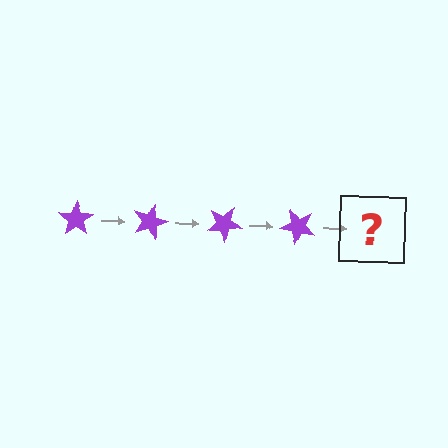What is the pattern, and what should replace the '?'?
The pattern is that the star rotates 15 degrees each step. The '?' should be a purple star rotated 60 degrees.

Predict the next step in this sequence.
The next step is a purple star rotated 60 degrees.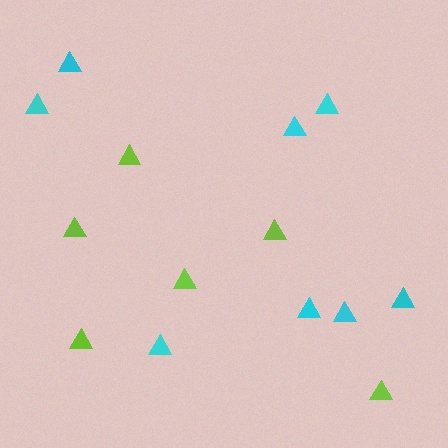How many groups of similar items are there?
There are 2 groups: one group of cyan triangles (8) and one group of lime triangles (6).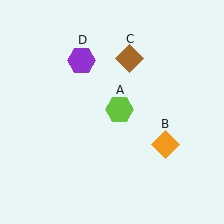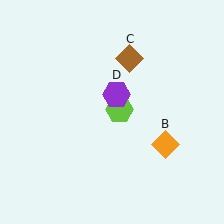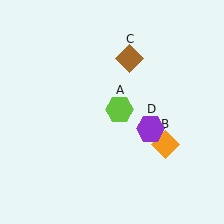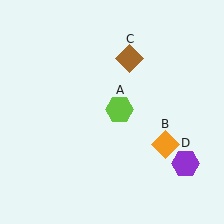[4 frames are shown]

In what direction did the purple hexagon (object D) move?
The purple hexagon (object D) moved down and to the right.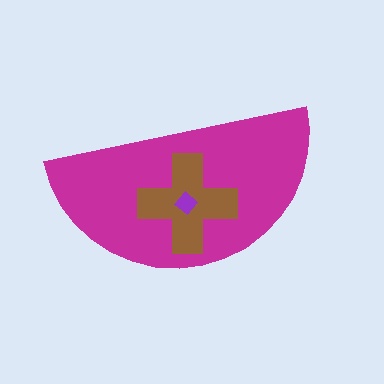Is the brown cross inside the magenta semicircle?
Yes.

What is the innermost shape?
The purple diamond.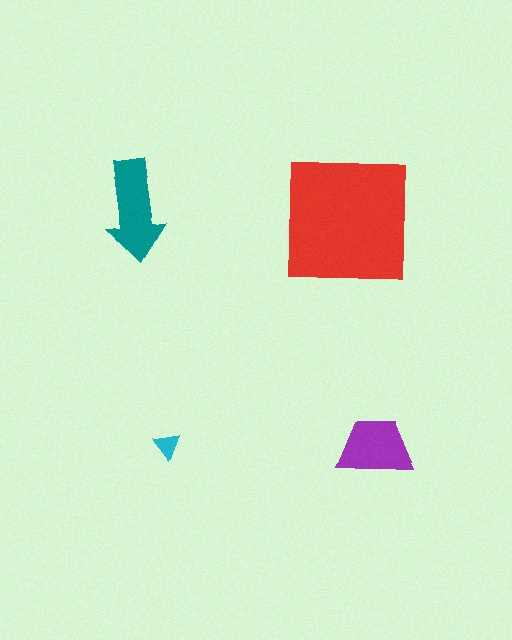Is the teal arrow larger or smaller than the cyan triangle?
Larger.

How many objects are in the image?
There are 4 objects in the image.